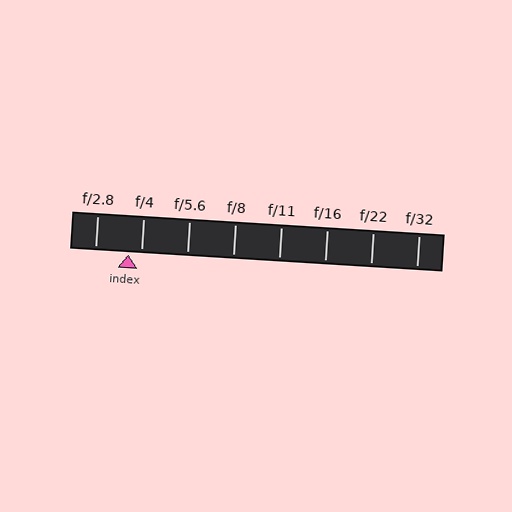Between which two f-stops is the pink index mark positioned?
The index mark is between f/2.8 and f/4.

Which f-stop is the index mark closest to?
The index mark is closest to f/4.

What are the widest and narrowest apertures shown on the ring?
The widest aperture shown is f/2.8 and the narrowest is f/32.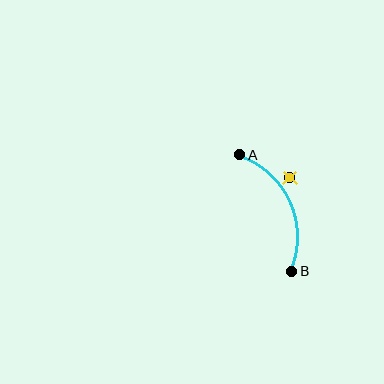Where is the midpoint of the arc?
The arc midpoint is the point on the curve farthest from the straight line joining A and B. It sits to the right of that line.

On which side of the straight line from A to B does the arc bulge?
The arc bulges to the right of the straight line connecting A and B.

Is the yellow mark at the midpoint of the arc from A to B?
No — the yellow mark does not lie on the arc at all. It sits slightly outside the curve.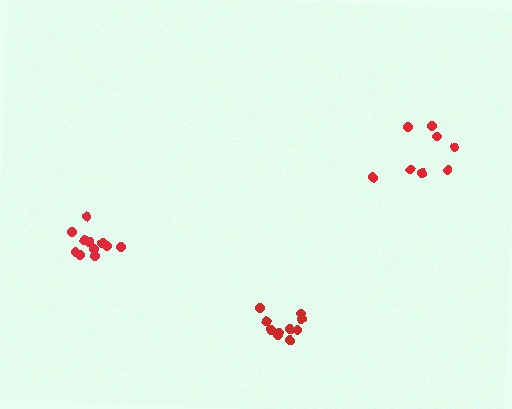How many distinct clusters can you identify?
There are 3 distinct clusters.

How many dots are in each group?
Group 1: 8 dots, Group 2: 12 dots, Group 3: 10 dots (30 total).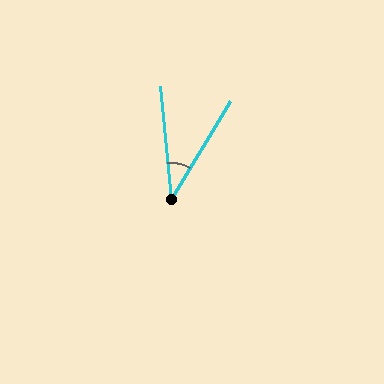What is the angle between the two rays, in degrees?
Approximately 37 degrees.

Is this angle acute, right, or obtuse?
It is acute.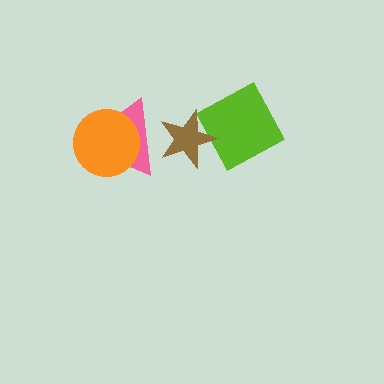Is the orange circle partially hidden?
No, no other shape covers it.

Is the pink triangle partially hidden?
Yes, it is partially covered by another shape.